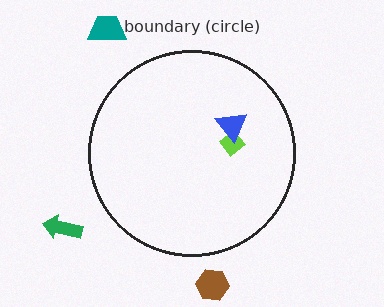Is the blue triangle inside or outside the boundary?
Inside.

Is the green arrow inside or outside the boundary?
Outside.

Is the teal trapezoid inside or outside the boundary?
Outside.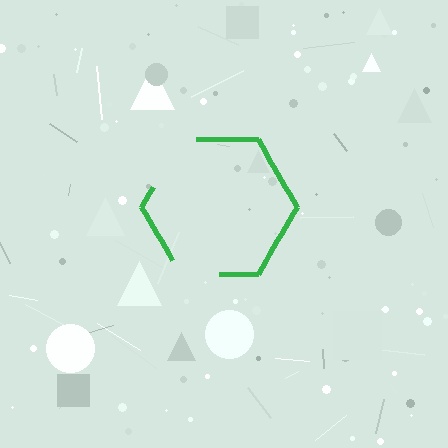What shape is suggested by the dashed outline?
The dashed outline suggests a hexagon.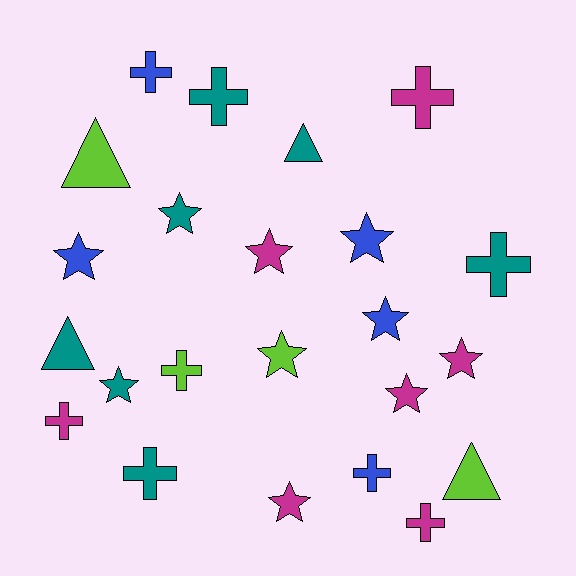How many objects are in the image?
There are 23 objects.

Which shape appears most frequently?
Star, with 10 objects.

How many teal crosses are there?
There are 3 teal crosses.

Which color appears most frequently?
Magenta, with 7 objects.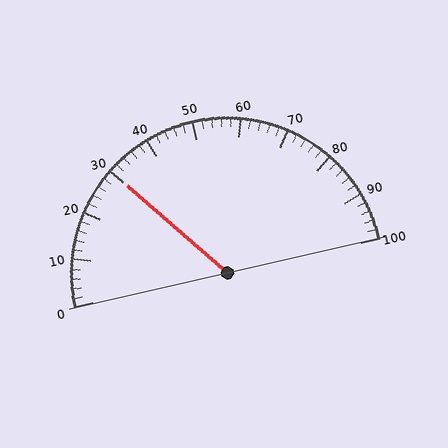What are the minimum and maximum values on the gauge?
The gauge ranges from 0 to 100.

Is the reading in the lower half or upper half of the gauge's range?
The reading is in the lower half of the range (0 to 100).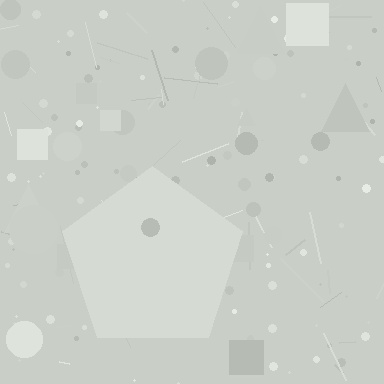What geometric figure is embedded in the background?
A pentagon is embedded in the background.